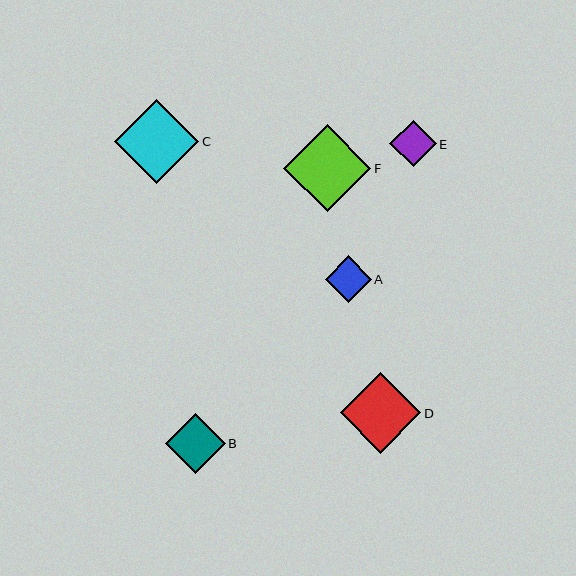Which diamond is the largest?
Diamond F is the largest with a size of approximately 87 pixels.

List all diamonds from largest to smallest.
From largest to smallest: F, C, D, B, E, A.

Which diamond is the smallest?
Diamond A is the smallest with a size of approximately 46 pixels.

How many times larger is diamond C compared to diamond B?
Diamond C is approximately 1.4 times the size of diamond B.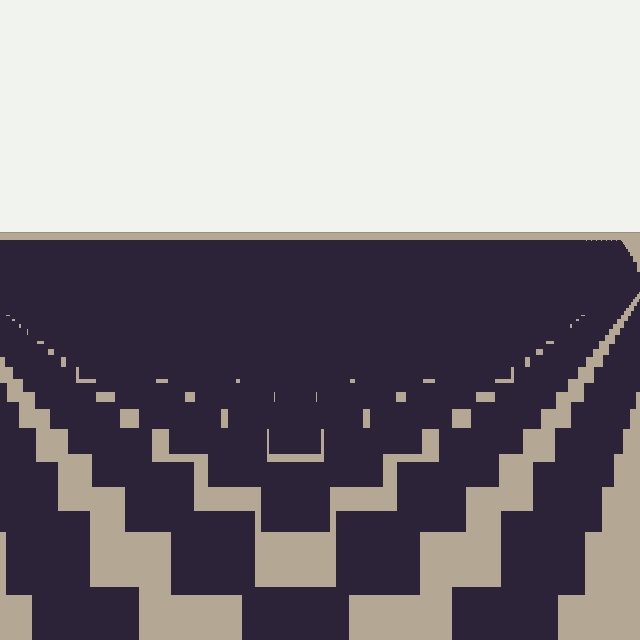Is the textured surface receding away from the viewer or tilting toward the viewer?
The surface is receding away from the viewer. Texture elements get smaller and denser toward the top.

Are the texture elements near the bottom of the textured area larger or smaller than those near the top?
Larger. Near the bottom, elements are closer to the viewer and appear at a bigger on-screen size.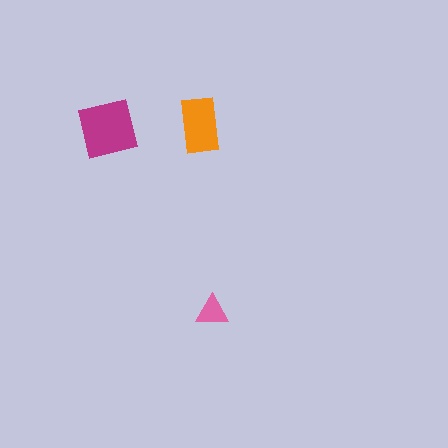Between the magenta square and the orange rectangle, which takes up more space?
The magenta square.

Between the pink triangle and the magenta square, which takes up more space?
The magenta square.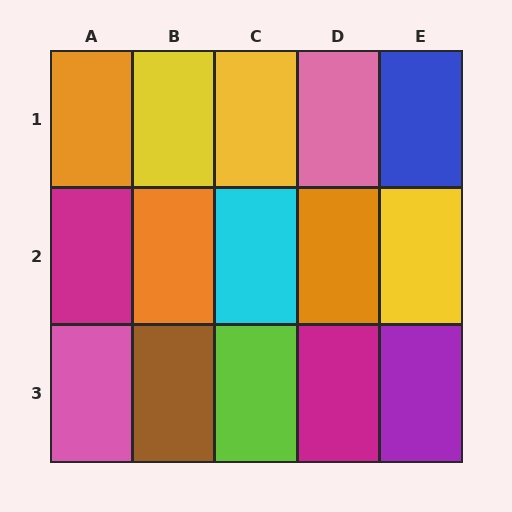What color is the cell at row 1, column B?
Yellow.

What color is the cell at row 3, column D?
Magenta.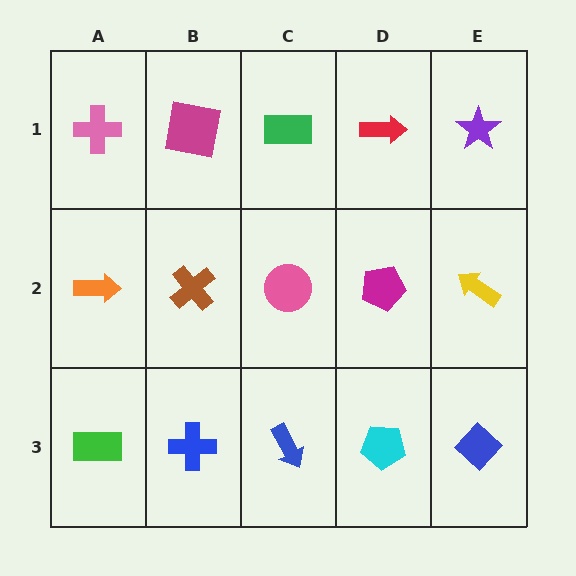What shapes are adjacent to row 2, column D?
A red arrow (row 1, column D), a cyan pentagon (row 3, column D), a pink circle (row 2, column C), a yellow arrow (row 2, column E).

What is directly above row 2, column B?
A magenta square.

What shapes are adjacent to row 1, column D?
A magenta pentagon (row 2, column D), a green rectangle (row 1, column C), a purple star (row 1, column E).